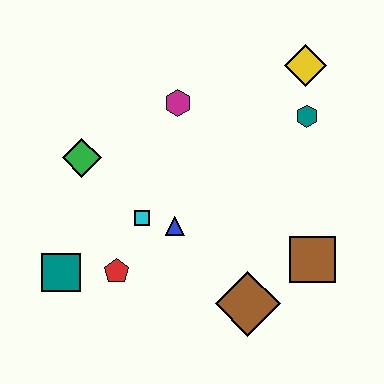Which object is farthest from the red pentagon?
The yellow diamond is farthest from the red pentagon.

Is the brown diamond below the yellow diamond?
Yes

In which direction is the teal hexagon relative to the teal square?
The teal hexagon is to the right of the teal square.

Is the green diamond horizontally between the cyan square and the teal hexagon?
No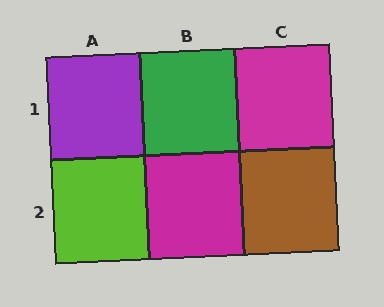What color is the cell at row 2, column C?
Brown.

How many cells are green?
1 cell is green.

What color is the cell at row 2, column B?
Magenta.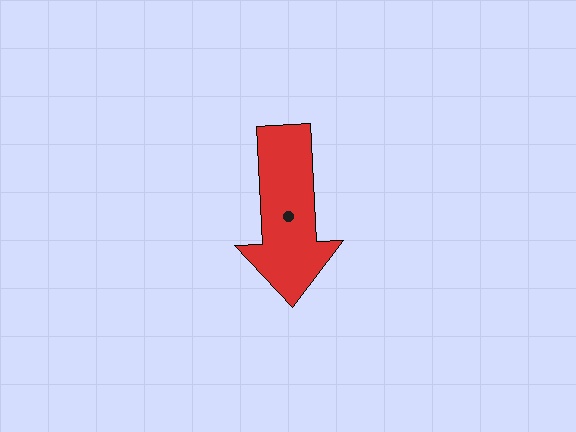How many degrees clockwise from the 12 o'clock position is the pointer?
Approximately 177 degrees.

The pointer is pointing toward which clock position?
Roughly 6 o'clock.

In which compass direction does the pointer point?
South.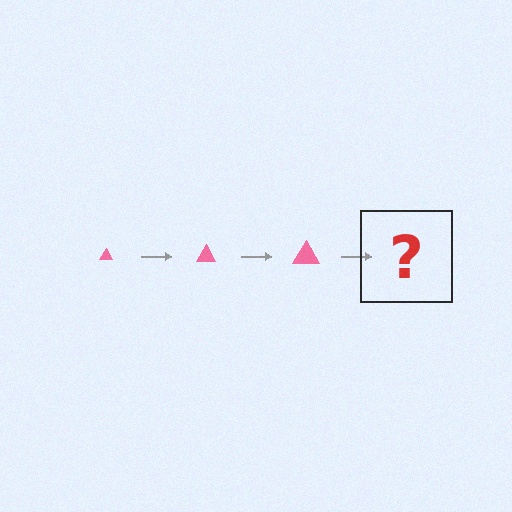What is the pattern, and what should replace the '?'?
The pattern is that the triangle gets progressively larger each step. The '?' should be a pink triangle, larger than the previous one.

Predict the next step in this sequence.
The next step is a pink triangle, larger than the previous one.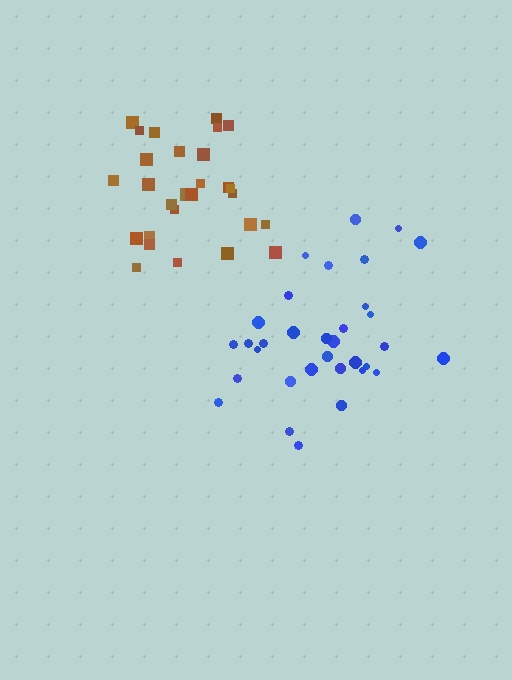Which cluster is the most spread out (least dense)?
Blue.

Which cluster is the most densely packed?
Brown.